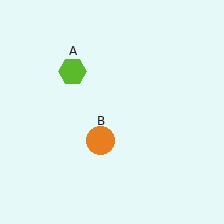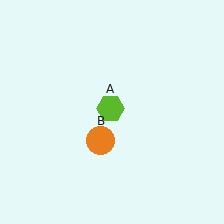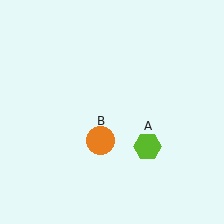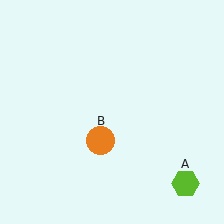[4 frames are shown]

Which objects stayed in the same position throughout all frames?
Orange circle (object B) remained stationary.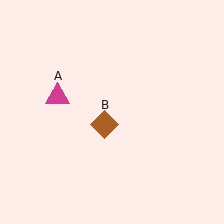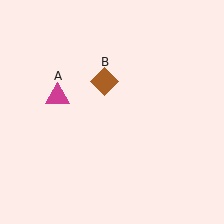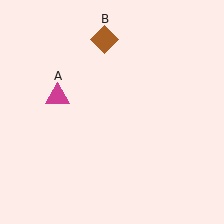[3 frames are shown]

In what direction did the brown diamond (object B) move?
The brown diamond (object B) moved up.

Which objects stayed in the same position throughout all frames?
Magenta triangle (object A) remained stationary.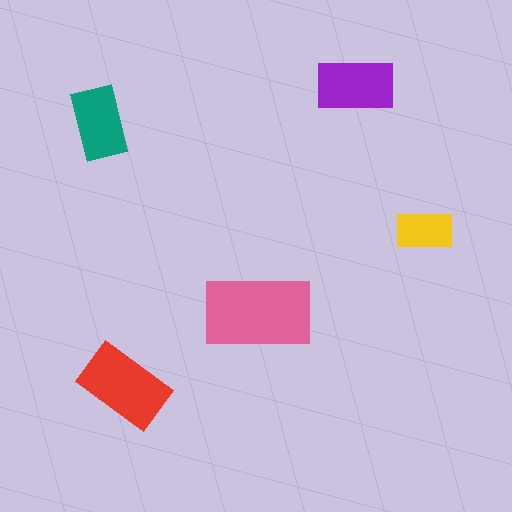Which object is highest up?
The purple rectangle is topmost.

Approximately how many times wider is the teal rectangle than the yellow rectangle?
About 1.5 times wider.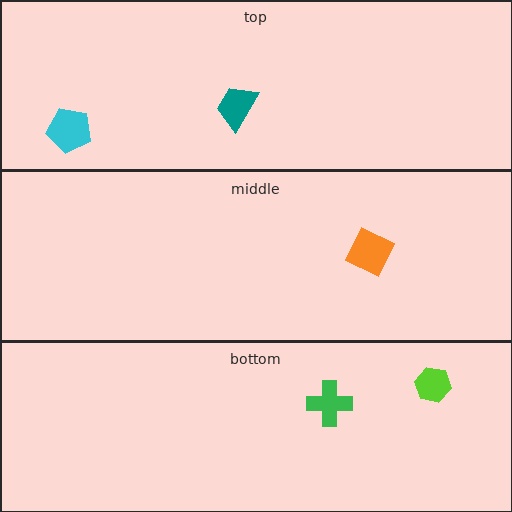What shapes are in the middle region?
The orange square.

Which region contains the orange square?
The middle region.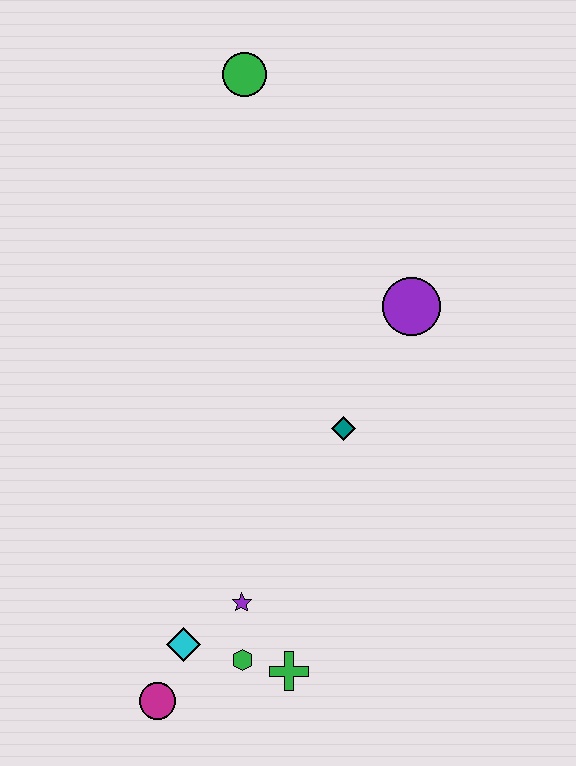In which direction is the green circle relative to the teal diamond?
The green circle is above the teal diamond.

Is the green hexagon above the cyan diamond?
No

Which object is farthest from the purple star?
The green circle is farthest from the purple star.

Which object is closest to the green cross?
The green hexagon is closest to the green cross.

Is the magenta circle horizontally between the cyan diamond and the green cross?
No